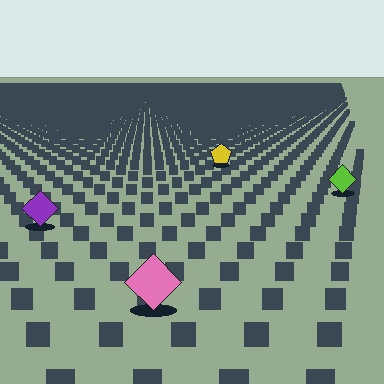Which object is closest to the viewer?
The pink diamond is closest. The texture marks near it are larger and more spread out.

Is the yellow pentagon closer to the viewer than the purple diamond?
No. The purple diamond is closer — you can tell from the texture gradient: the ground texture is coarser near it.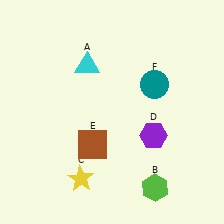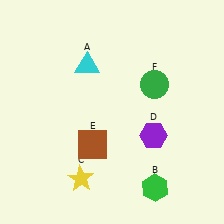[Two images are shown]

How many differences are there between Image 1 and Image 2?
There are 2 differences between the two images.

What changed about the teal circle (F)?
In Image 1, F is teal. In Image 2, it changed to green.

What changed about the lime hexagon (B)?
In Image 1, B is lime. In Image 2, it changed to green.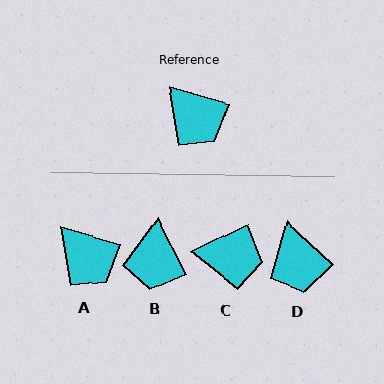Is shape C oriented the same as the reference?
No, it is off by about 42 degrees.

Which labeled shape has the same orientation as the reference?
A.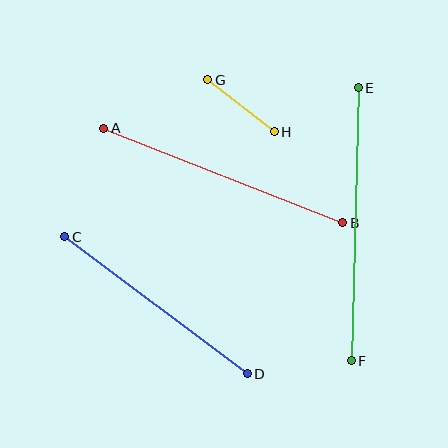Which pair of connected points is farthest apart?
Points E and F are farthest apart.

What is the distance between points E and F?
The distance is approximately 273 pixels.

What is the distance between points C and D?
The distance is approximately 228 pixels.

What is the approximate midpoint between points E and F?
The midpoint is at approximately (355, 224) pixels.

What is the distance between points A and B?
The distance is approximately 257 pixels.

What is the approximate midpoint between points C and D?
The midpoint is at approximately (156, 305) pixels.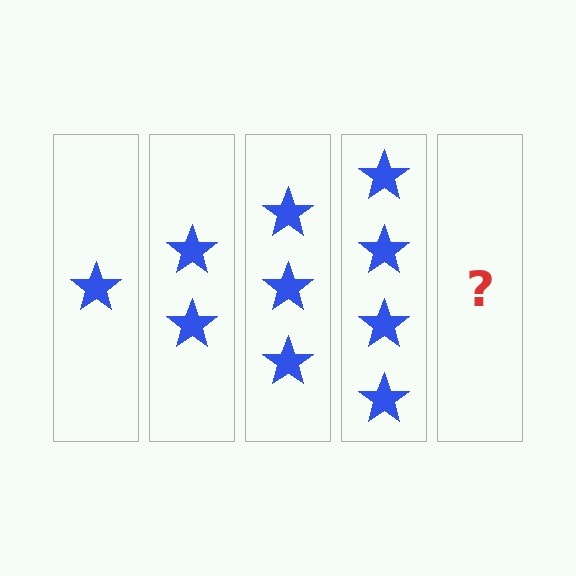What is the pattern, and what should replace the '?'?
The pattern is that each step adds one more star. The '?' should be 5 stars.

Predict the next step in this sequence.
The next step is 5 stars.